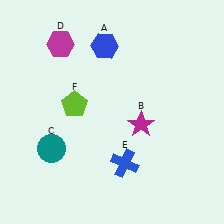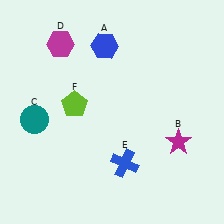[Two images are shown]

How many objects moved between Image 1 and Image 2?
2 objects moved between the two images.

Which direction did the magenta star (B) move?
The magenta star (B) moved right.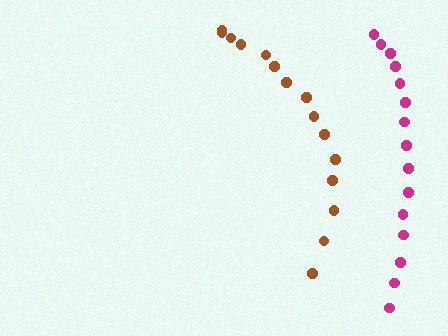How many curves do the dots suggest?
There are 2 distinct paths.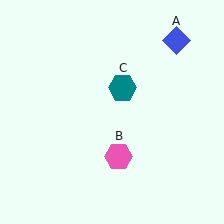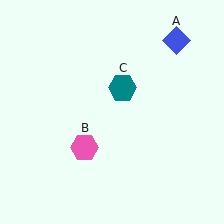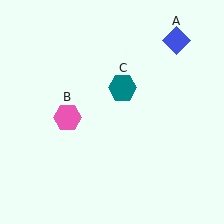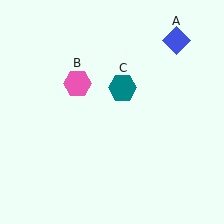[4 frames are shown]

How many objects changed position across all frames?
1 object changed position: pink hexagon (object B).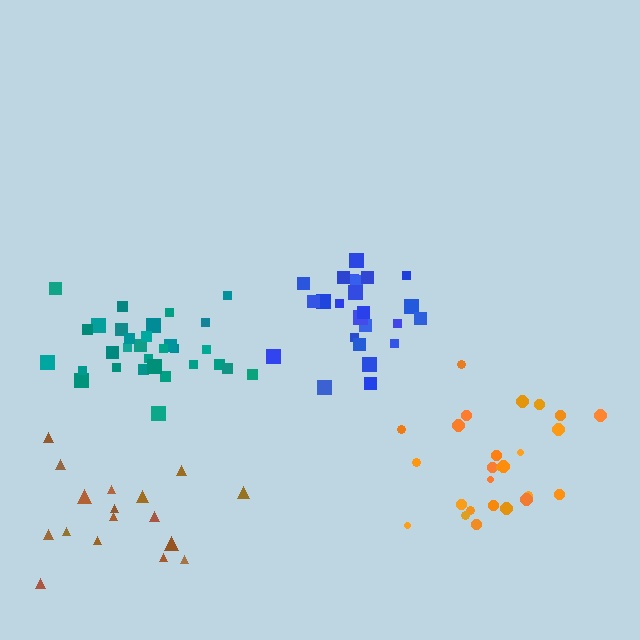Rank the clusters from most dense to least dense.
blue, teal, orange, brown.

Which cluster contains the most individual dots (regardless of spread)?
Teal (31).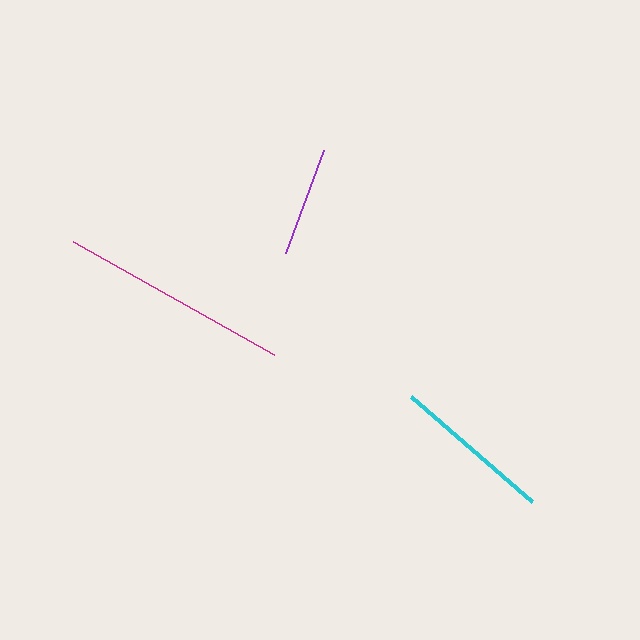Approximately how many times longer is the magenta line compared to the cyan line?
The magenta line is approximately 1.4 times the length of the cyan line.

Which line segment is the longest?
The magenta line is the longest at approximately 231 pixels.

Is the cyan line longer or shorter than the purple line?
The cyan line is longer than the purple line.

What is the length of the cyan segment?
The cyan segment is approximately 161 pixels long.